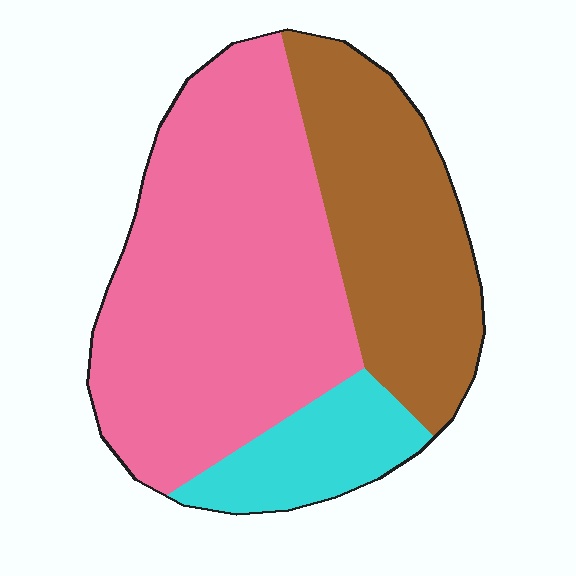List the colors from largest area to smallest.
From largest to smallest: pink, brown, cyan.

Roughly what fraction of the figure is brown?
Brown covers about 30% of the figure.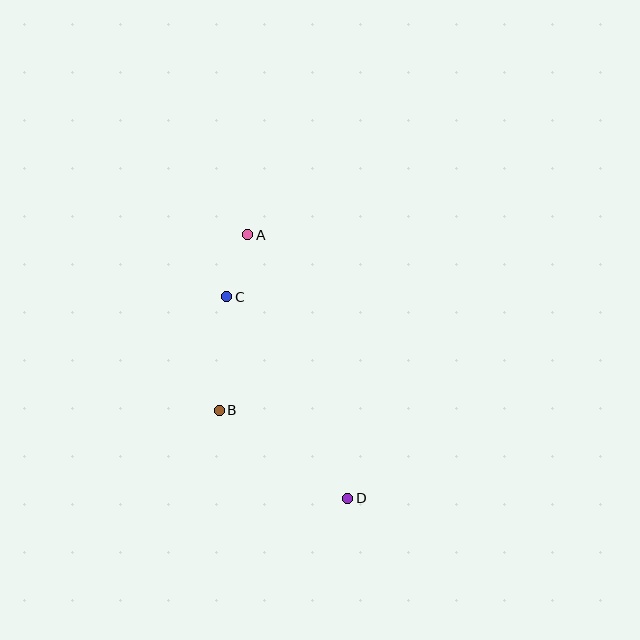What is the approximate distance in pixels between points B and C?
The distance between B and C is approximately 114 pixels.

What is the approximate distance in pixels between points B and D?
The distance between B and D is approximately 156 pixels.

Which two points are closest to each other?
Points A and C are closest to each other.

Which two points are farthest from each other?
Points A and D are farthest from each other.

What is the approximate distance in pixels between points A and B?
The distance between A and B is approximately 178 pixels.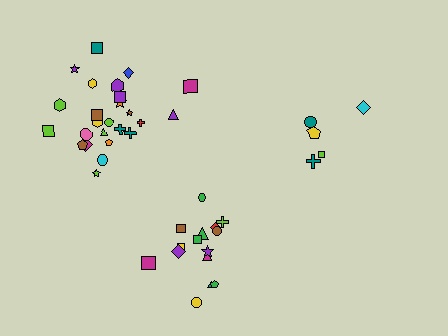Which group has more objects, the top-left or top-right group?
The top-left group.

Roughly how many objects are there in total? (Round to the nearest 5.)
Roughly 45 objects in total.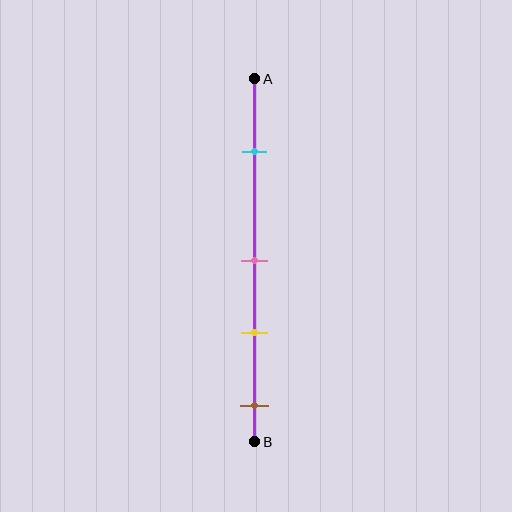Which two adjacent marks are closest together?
The pink and yellow marks are the closest adjacent pair.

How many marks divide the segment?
There are 4 marks dividing the segment.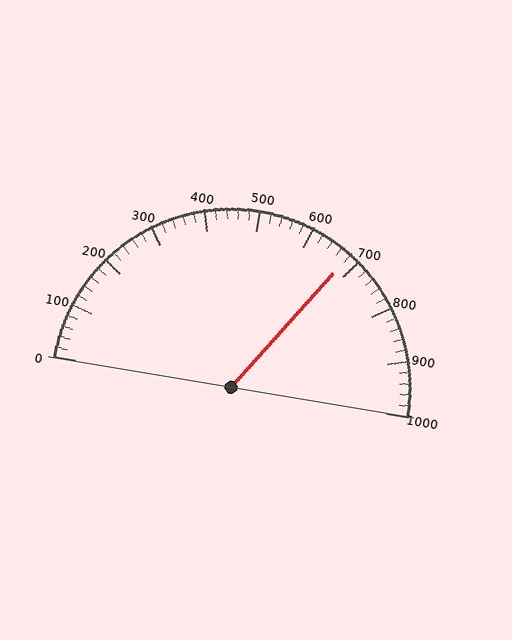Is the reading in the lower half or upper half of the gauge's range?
The reading is in the upper half of the range (0 to 1000).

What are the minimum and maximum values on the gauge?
The gauge ranges from 0 to 1000.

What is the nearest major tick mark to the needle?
The nearest major tick mark is 700.